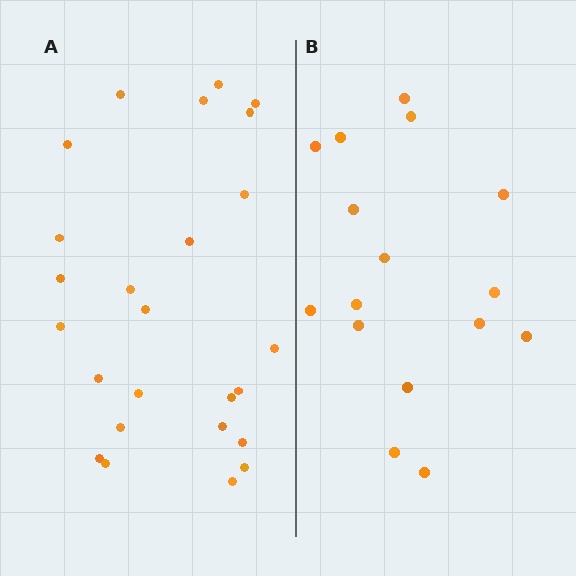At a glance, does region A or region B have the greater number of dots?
Region A (the left region) has more dots.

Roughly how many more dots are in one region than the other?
Region A has roughly 8 or so more dots than region B.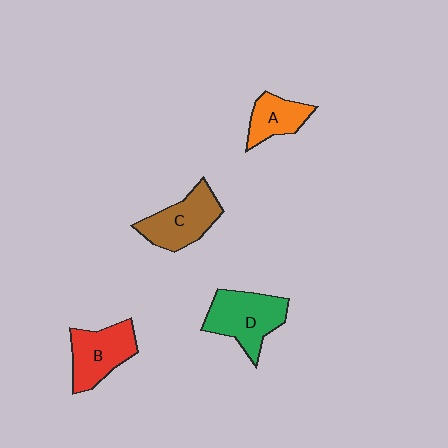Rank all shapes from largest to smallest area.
From largest to smallest: D (green), C (brown), B (red), A (orange).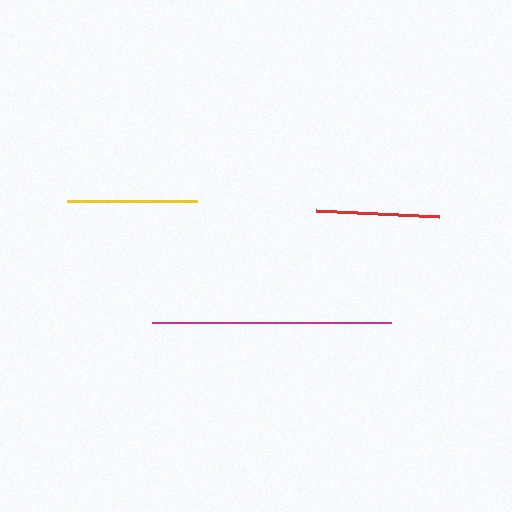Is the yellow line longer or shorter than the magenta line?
The magenta line is longer than the yellow line.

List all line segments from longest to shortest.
From longest to shortest: magenta, yellow, red.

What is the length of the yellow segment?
The yellow segment is approximately 130 pixels long.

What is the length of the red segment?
The red segment is approximately 123 pixels long.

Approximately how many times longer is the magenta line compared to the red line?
The magenta line is approximately 1.9 times the length of the red line.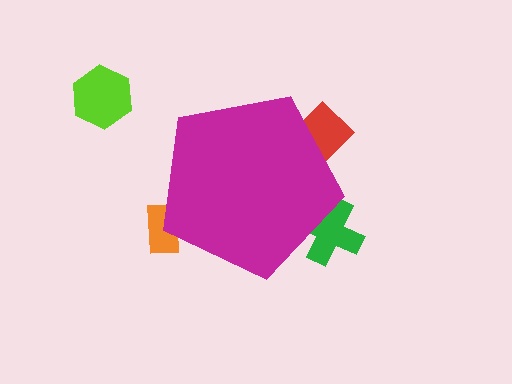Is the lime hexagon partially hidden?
No, the lime hexagon is fully visible.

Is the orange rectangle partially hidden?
Yes, the orange rectangle is partially hidden behind the magenta pentagon.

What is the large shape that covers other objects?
A magenta pentagon.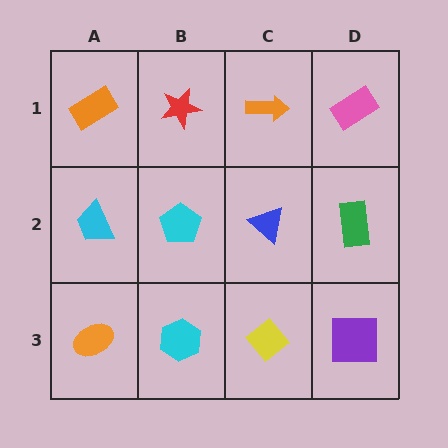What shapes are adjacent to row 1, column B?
A cyan pentagon (row 2, column B), an orange rectangle (row 1, column A), an orange arrow (row 1, column C).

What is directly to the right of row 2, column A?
A cyan pentagon.